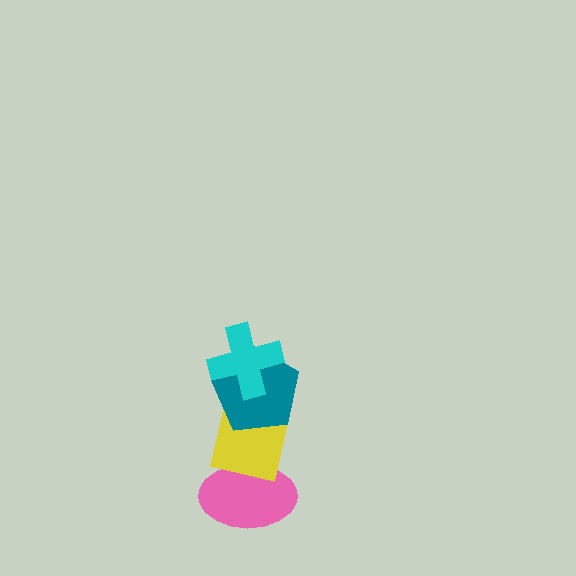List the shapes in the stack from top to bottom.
From top to bottom: the cyan cross, the teal pentagon, the yellow square, the pink ellipse.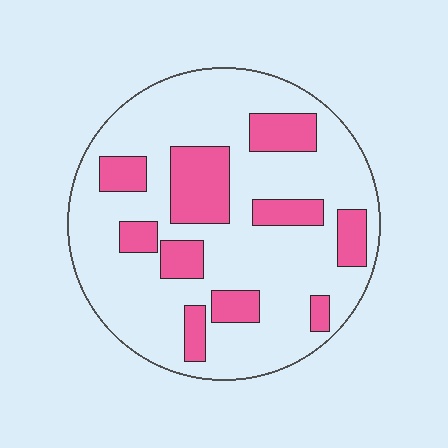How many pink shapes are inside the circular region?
10.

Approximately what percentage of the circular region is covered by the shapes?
Approximately 25%.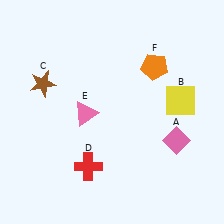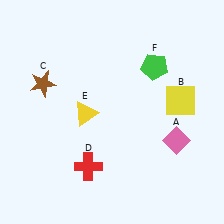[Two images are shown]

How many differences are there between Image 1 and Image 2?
There are 2 differences between the two images.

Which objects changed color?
E changed from pink to yellow. F changed from orange to green.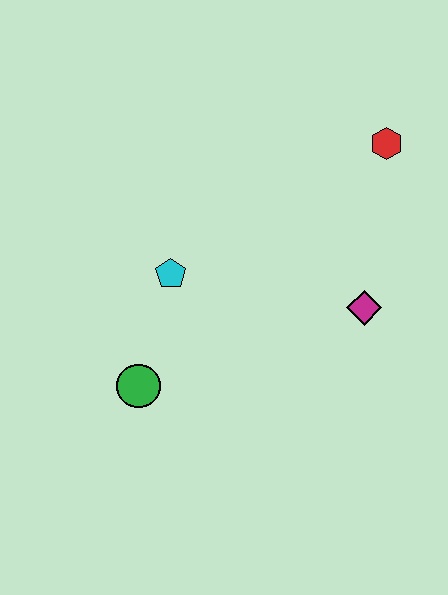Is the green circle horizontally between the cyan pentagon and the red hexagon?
No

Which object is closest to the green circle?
The cyan pentagon is closest to the green circle.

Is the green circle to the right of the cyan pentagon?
No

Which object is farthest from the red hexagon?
The green circle is farthest from the red hexagon.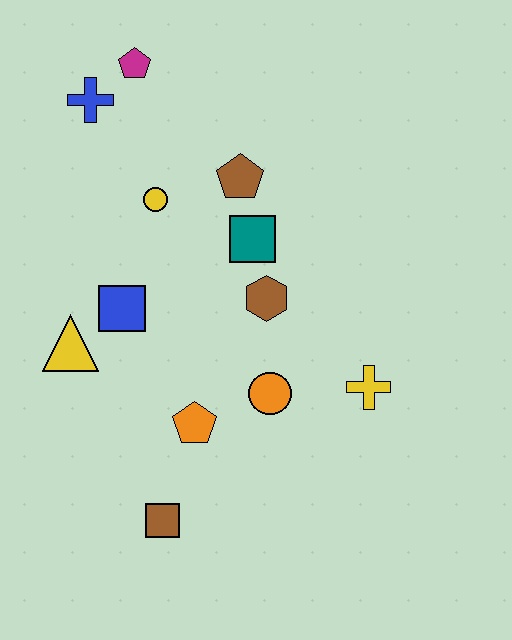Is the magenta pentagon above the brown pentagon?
Yes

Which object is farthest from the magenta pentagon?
The brown square is farthest from the magenta pentagon.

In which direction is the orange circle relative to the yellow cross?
The orange circle is to the left of the yellow cross.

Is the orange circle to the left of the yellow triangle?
No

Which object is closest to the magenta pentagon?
The blue cross is closest to the magenta pentagon.